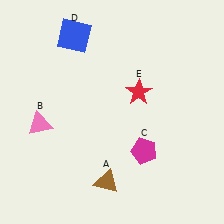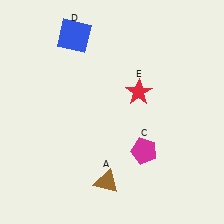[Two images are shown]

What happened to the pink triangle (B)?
The pink triangle (B) was removed in Image 2. It was in the bottom-left area of Image 1.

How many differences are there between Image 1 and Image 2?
There is 1 difference between the two images.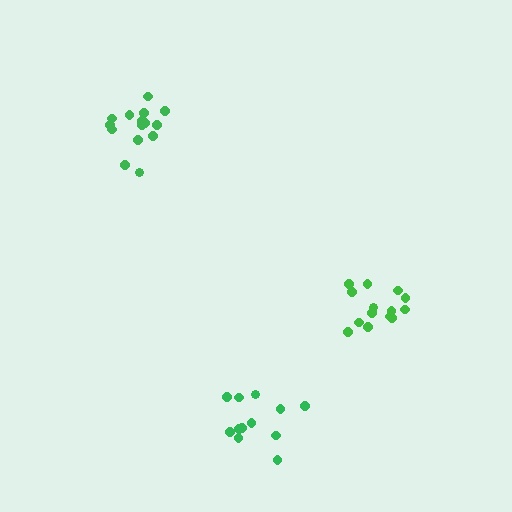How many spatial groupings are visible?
There are 3 spatial groupings.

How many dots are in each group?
Group 1: 14 dots, Group 2: 15 dots, Group 3: 12 dots (41 total).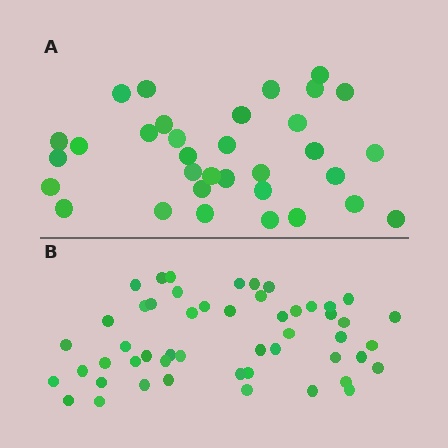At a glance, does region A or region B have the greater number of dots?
Region B (the bottom region) has more dots.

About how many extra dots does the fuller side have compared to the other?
Region B has approximately 20 more dots than region A.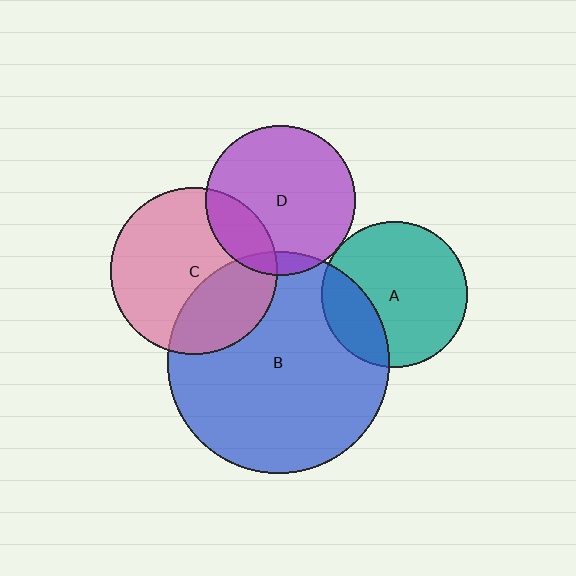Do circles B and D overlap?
Yes.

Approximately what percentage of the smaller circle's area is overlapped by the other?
Approximately 10%.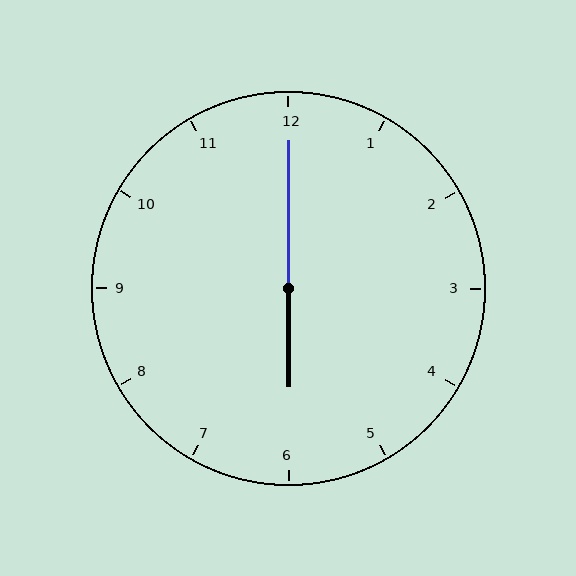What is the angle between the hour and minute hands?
Approximately 180 degrees.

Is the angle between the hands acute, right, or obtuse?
It is obtuse.